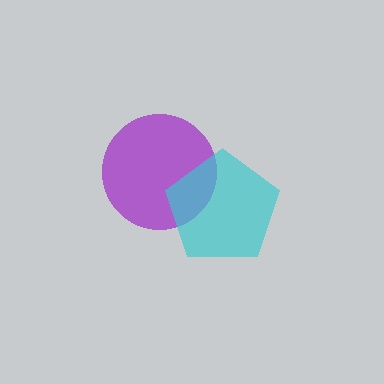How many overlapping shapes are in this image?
There are 2 overlapping shapes in the image.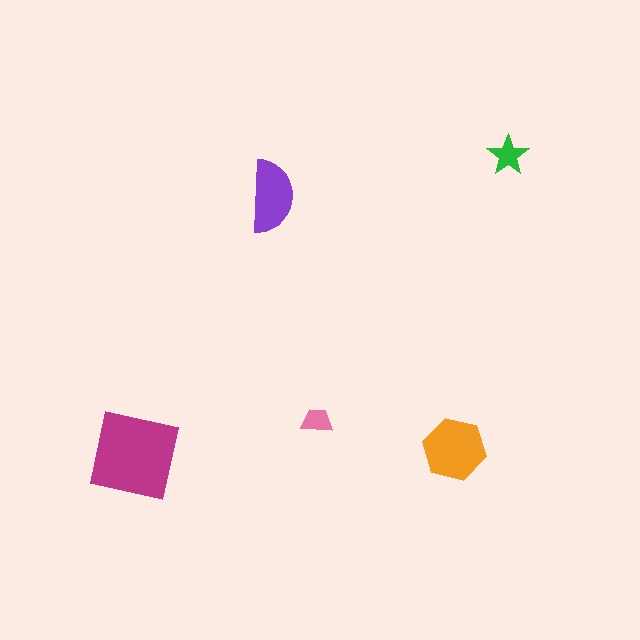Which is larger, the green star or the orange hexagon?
The orange hexagon.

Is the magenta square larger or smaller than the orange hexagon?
Larger.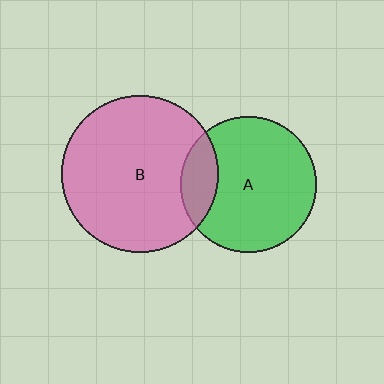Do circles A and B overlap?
Yes.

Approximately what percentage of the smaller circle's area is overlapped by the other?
Approximately 15%.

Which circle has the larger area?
Circle B (pink).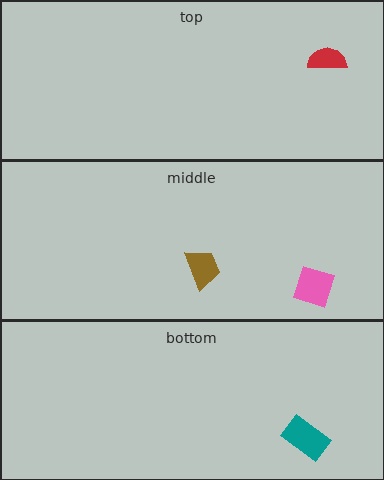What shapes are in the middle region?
The brown trapezoid, the pink square.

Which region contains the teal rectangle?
The bottom region.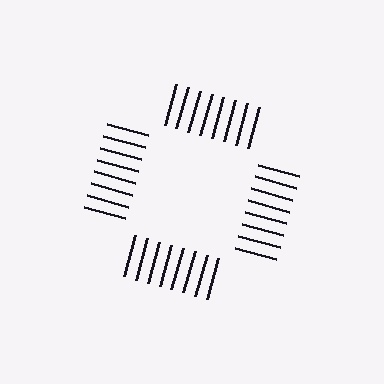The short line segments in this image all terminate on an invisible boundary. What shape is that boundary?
An illusory square — the line segments terminate on its edges but no continuous stroke is drawn.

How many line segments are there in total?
32 — 8 along each of the 4 edges.